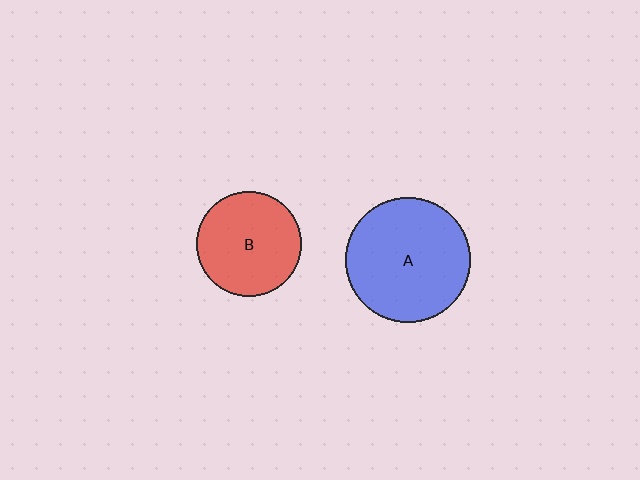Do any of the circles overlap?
No, none of the circles overlap.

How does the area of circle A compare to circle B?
Approximately 1.4 times.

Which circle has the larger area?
Circle A (blue).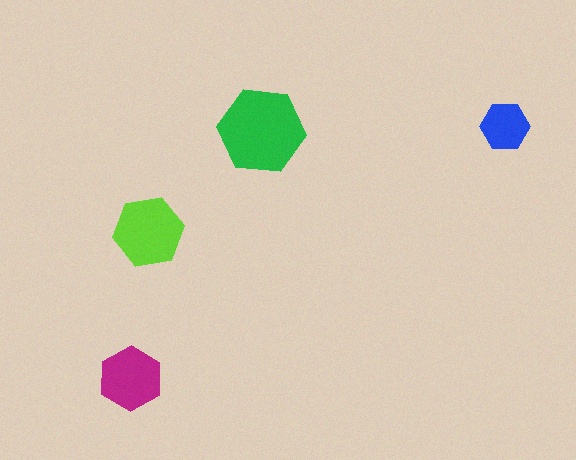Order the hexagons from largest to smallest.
the green one, the lime one, the magenta one, the blue one.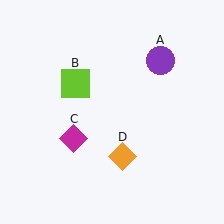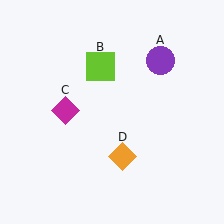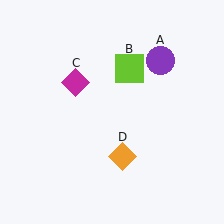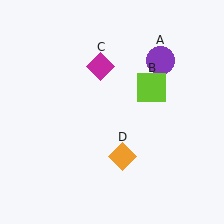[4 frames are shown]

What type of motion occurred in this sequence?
The lime square (object B), magenta diamond (object C) rotated clockwise around the center of the scene.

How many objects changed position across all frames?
2 objects changed position: lime square (object B), magenta diamond (object C).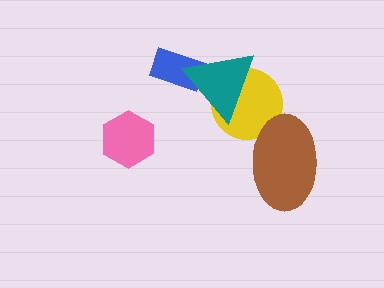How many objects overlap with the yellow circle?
2 objects overlap with the yellow circle.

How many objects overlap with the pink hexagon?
0 objects overlap with the pink hexagon.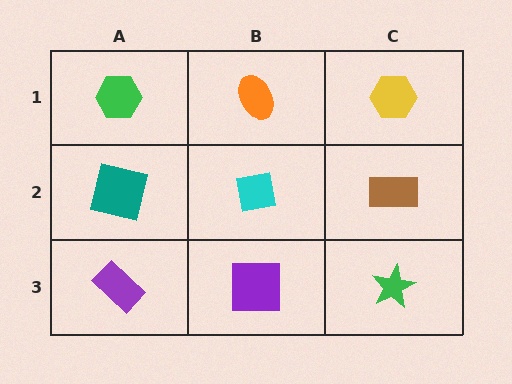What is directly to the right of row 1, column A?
An orange ellipse.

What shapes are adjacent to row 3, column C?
A brown rectangle (row 2, column C), a purple square (row 3, column B).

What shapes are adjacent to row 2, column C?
A yellow hexagon (row 1, column C), a green star (row 3, column C), a cyan square (row 2, column B).